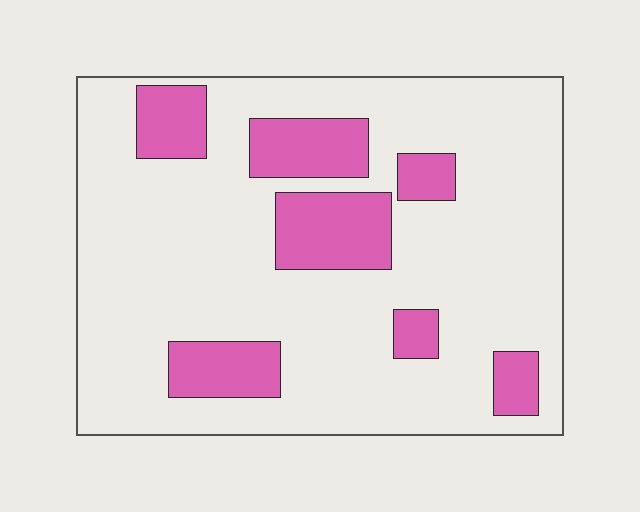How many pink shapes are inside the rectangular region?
7.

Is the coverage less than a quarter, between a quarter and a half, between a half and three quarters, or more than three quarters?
Less than a quarter.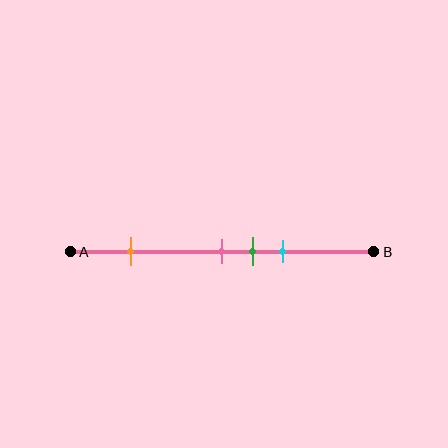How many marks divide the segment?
There are 4 marks dividing the segment.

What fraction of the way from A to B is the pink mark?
The pink mark is approximately 50% (0.5) of the way from A to B.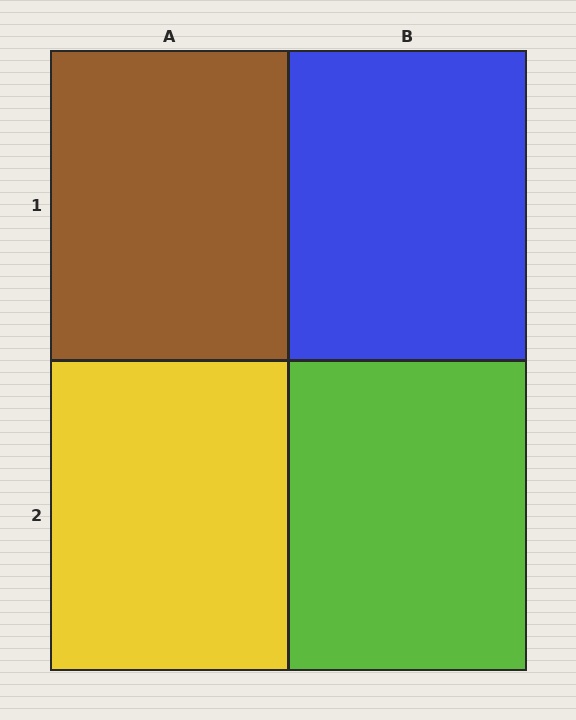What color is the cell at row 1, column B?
Blue.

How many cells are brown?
1 cell is brown.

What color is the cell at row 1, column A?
Brown.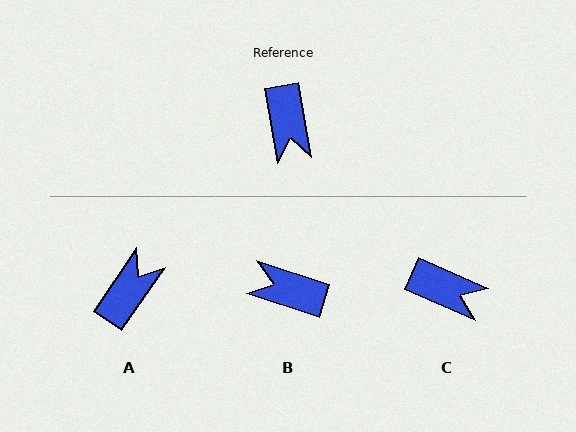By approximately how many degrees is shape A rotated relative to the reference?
Approximately 135 degrees counter-clockwise.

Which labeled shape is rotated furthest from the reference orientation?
A, about 135 degrees away.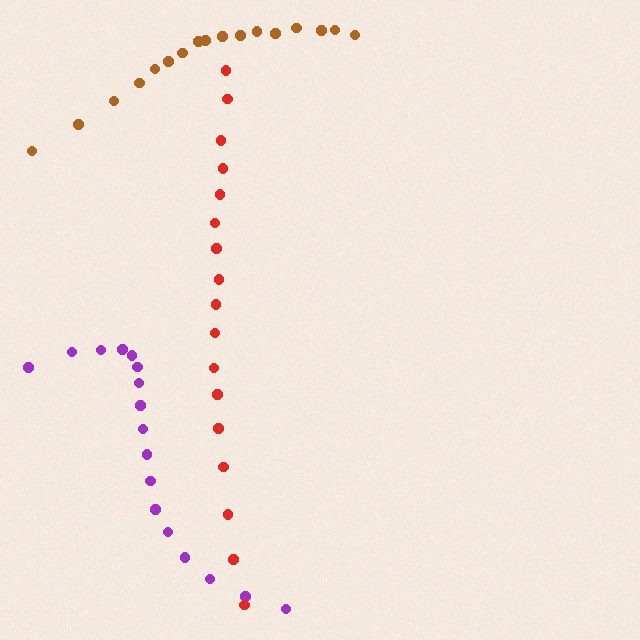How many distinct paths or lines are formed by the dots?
There are 3 distinct paths.